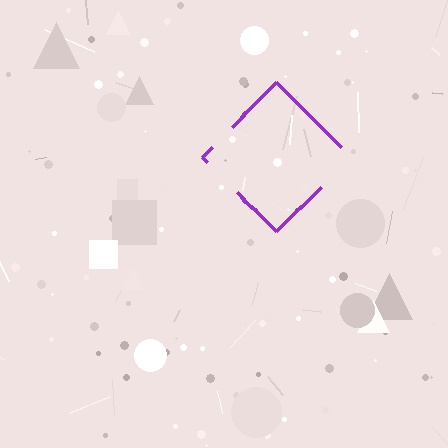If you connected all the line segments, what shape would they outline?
They would outline a diamond.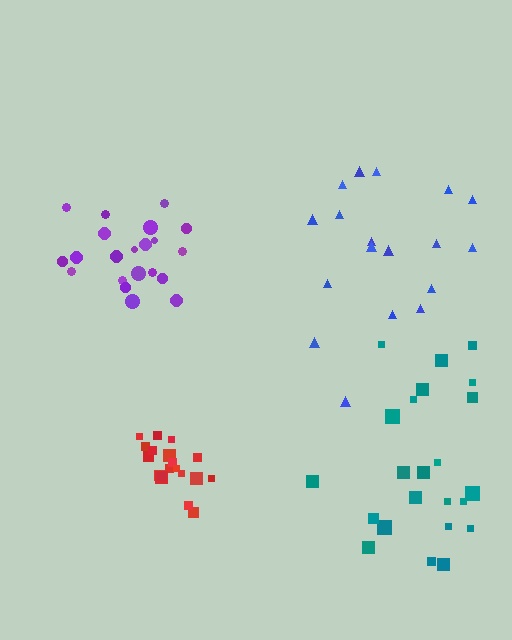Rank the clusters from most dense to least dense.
red, purple, teal, blue.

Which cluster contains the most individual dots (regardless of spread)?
Teal (23).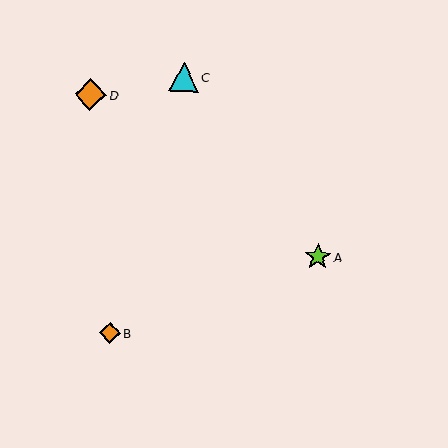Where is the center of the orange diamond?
The center of the orange diamond is at (90, 95).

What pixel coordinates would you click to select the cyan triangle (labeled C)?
Click at (184, 77) to select the cyan triangle C.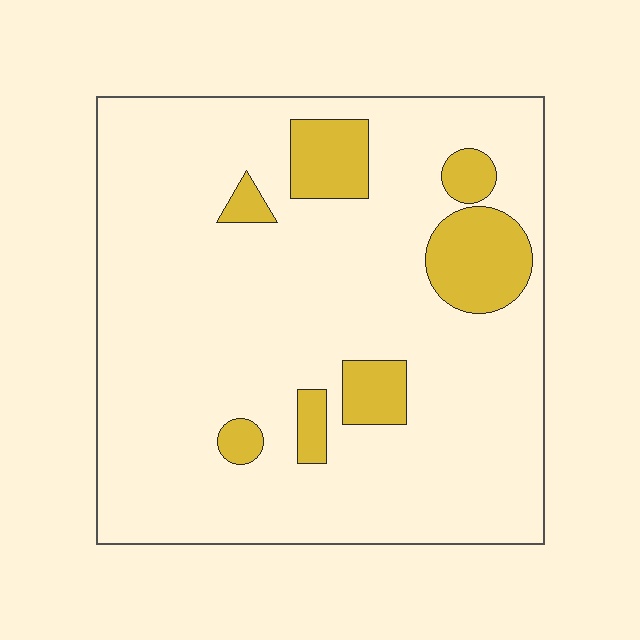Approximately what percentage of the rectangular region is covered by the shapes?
Approximately 15%.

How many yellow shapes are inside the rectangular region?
7.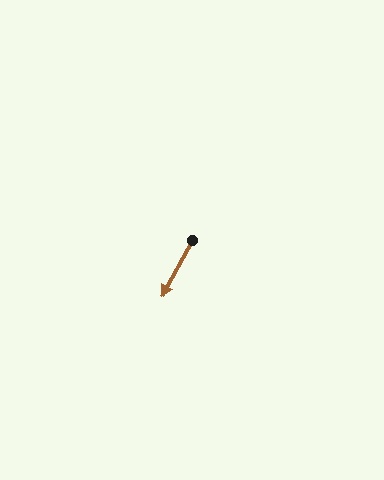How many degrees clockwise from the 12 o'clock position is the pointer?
Approximately 208 degrees.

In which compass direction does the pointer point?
Southwest.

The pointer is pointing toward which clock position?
Roughly 7 o'clock.